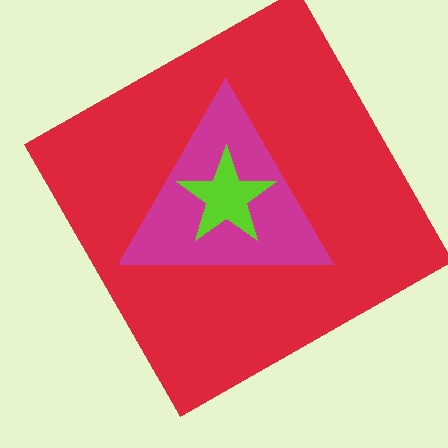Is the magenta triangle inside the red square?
Yes.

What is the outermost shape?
The red square.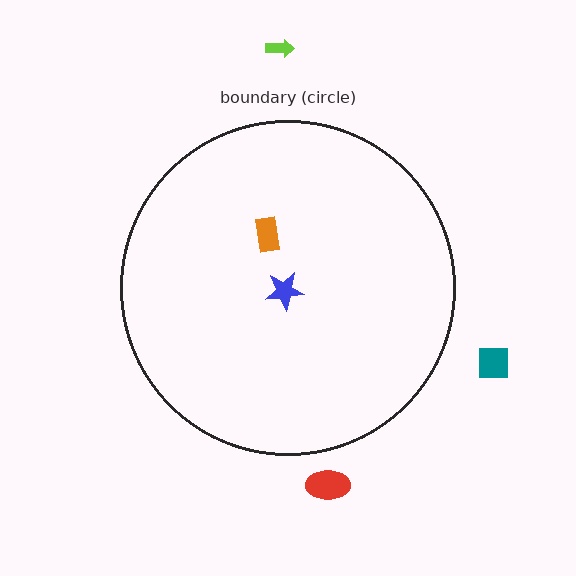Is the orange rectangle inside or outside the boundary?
Inside.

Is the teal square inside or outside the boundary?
Outside.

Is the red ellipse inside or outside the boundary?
Outside.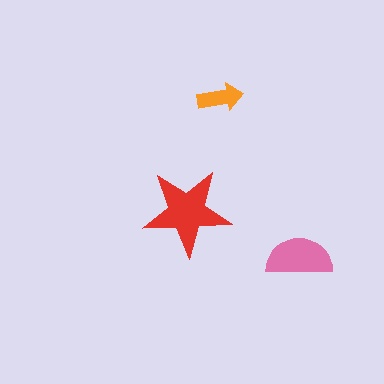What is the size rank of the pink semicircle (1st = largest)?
2nd.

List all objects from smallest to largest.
The orange arrow, the pink semicircle, the red star.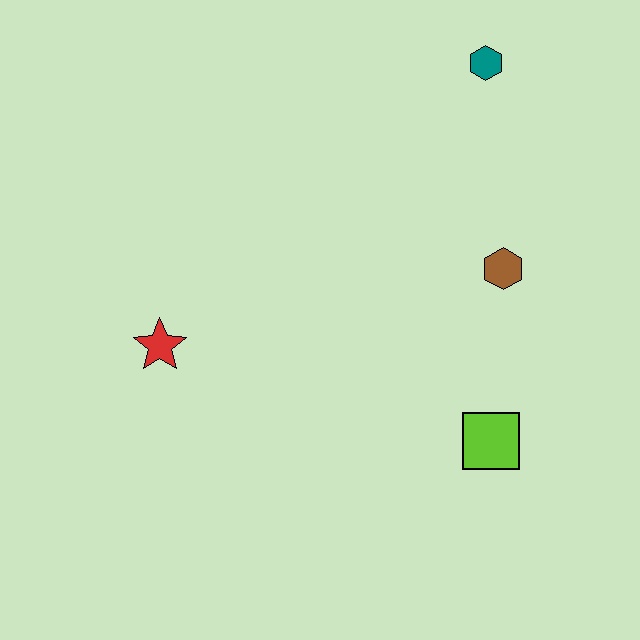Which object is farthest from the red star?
The teal hexagon is farthest from the red star.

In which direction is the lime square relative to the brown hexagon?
The lime square is below the brown hexagon.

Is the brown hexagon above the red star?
Yes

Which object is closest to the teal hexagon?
The brown hexagon is closest to the teal hexagon.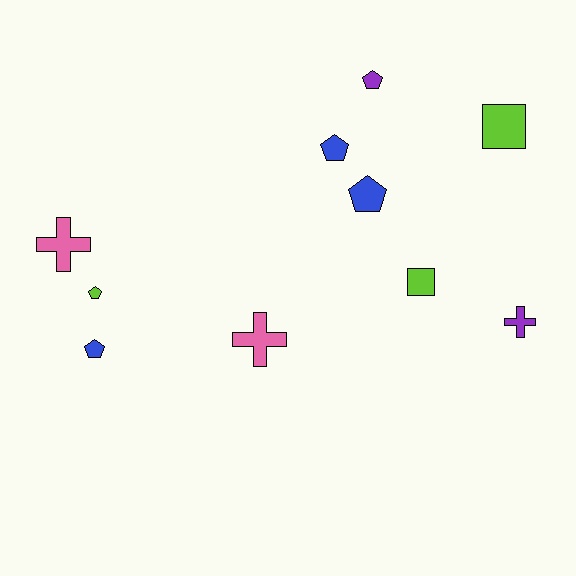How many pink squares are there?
There are no pink squares.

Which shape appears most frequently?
Pentagon, with 5 objects.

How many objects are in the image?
There are 10 objects.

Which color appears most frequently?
Lime, with 3 objects.